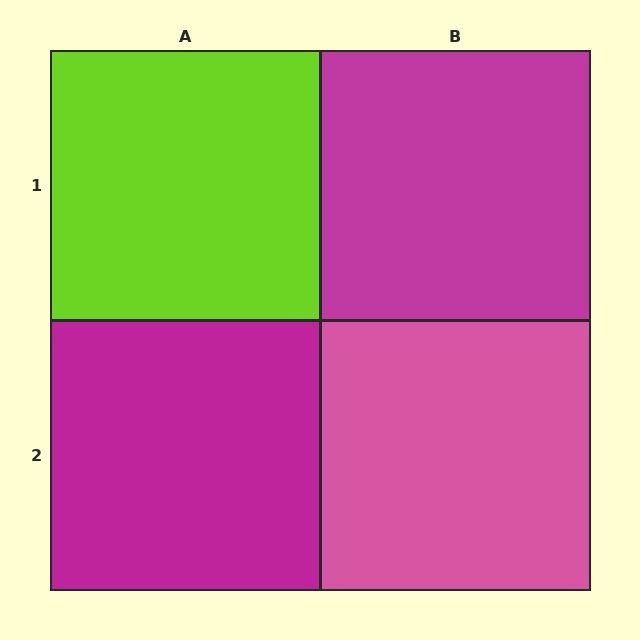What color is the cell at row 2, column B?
Pink.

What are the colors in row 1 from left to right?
Lime, magenta.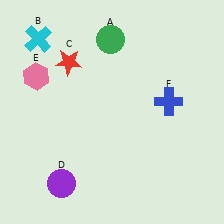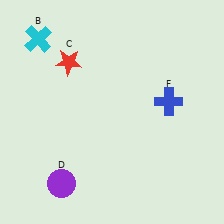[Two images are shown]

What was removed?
The pink hexagon (E), the green circle (A) were removed in Image 2.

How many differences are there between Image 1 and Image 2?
There are 2 differences between the two images.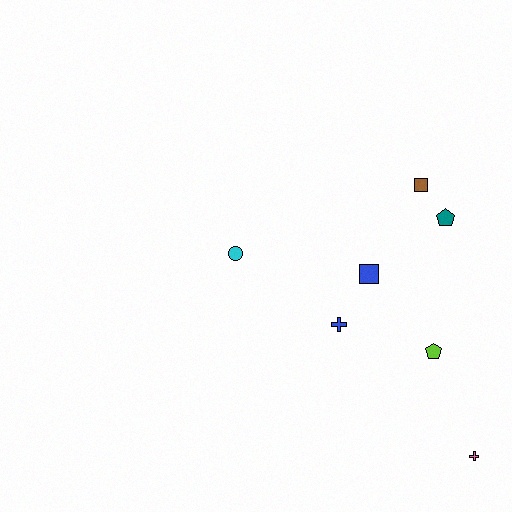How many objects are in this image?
There are 7 objects.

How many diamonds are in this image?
There are no diamonds.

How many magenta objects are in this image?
There are no magenta objects.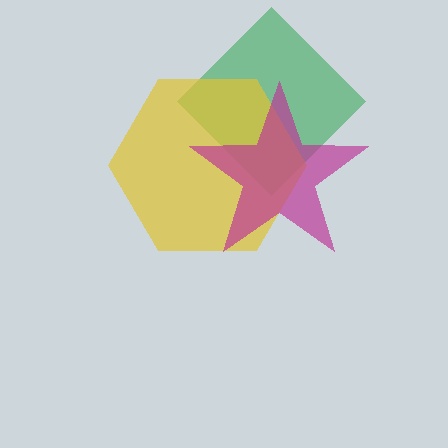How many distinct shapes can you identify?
There are 3 distinct shapes: a green diamond, a yellow hexagon, a magenta star.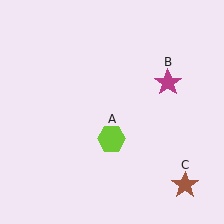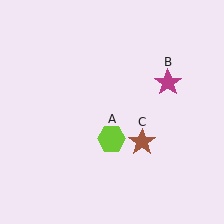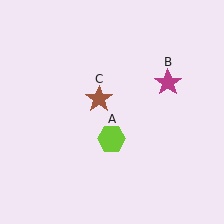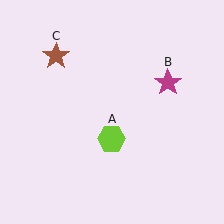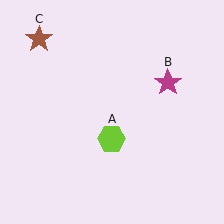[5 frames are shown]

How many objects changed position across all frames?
1 object changed position: brown star (object C).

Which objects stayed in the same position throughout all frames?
Lime hexagon (object A) and magenta star (object B) remained stationary.